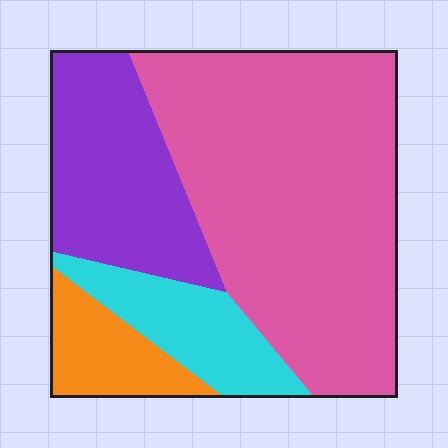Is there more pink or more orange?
Pink.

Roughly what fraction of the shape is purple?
Purple takes up between a sixth and a third of the shape.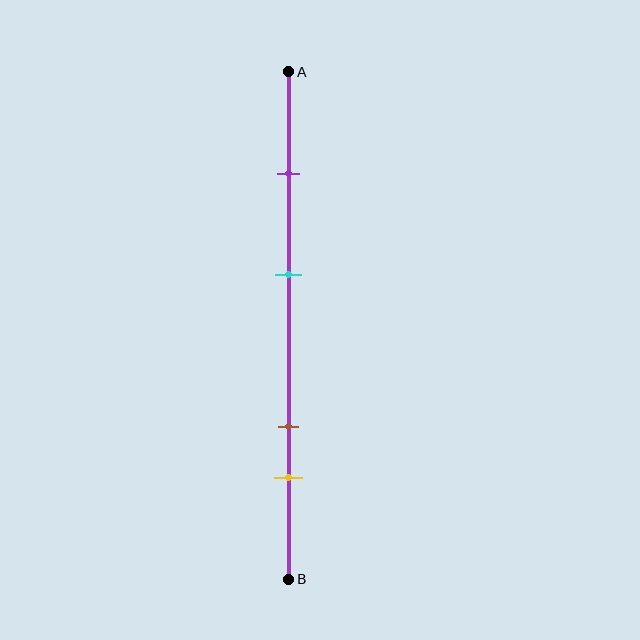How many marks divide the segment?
There are 4 marks dividing the segment.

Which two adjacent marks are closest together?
The brown and yellow marks are the closest adjacent pair.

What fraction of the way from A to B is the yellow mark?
The yellow mark is approximately 80% (0.8) of the way from A to B.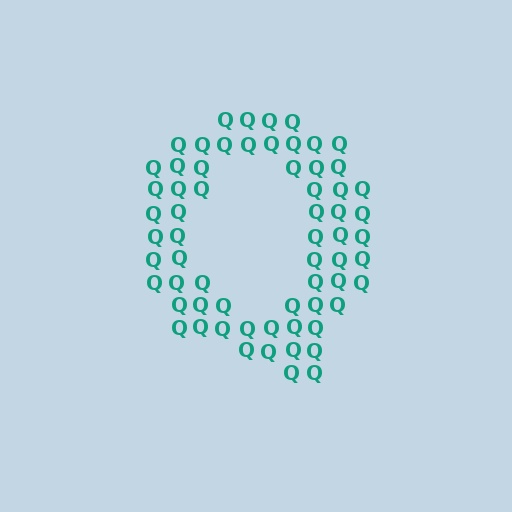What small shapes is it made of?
It is made of small letter Q's.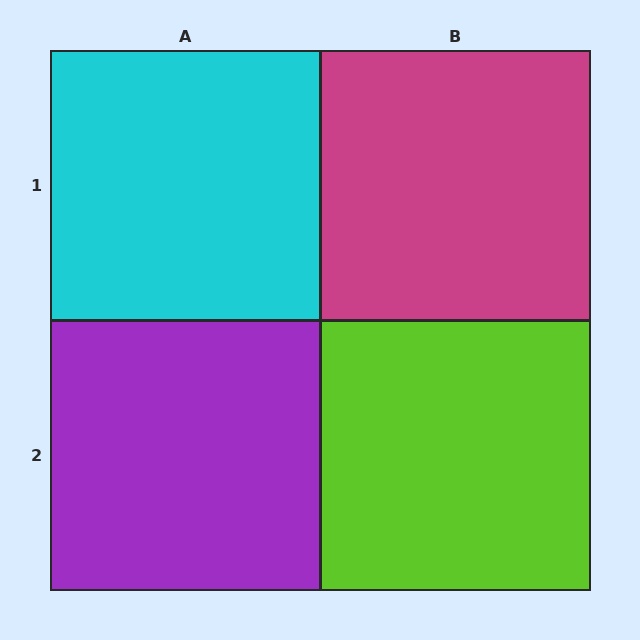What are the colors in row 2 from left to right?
Purple, lime.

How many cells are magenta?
1 cell is magenta.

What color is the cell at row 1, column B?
Magenta.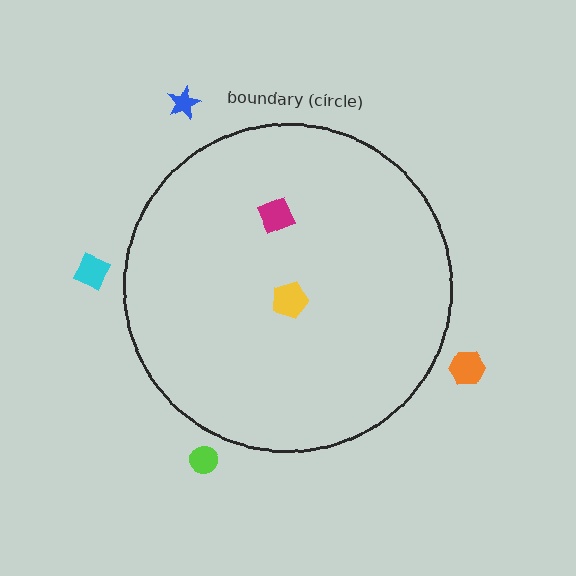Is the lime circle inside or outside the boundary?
Outside.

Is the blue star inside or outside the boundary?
Outside.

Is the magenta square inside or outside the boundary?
Inside.